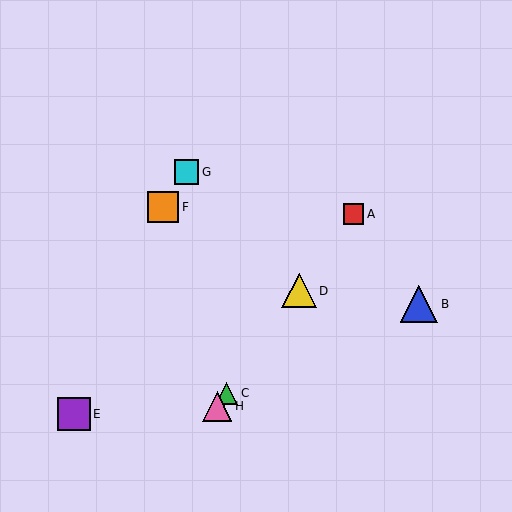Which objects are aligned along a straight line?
Objects A, C, D, H are aligned along a straight line.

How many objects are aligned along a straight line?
4 objects (A, C, D, H) are aligned along a straight line.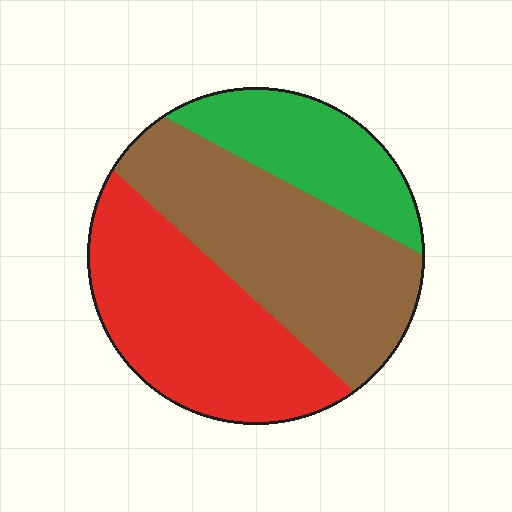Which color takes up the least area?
Green, at roughly 20%.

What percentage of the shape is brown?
Brown takes up about two fifths (2/5) of the shape.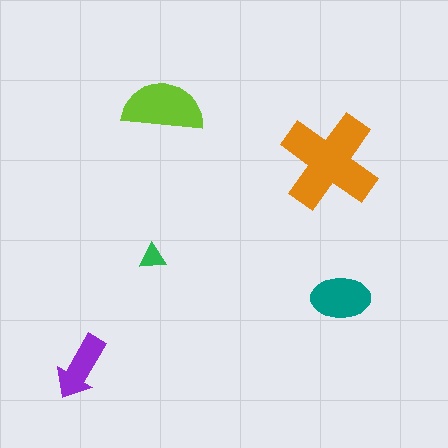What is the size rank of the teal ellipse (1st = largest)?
3rd.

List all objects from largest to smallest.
The orange cross, the lime semicircle, the teal ellipse, the purple arrow, the green triangle.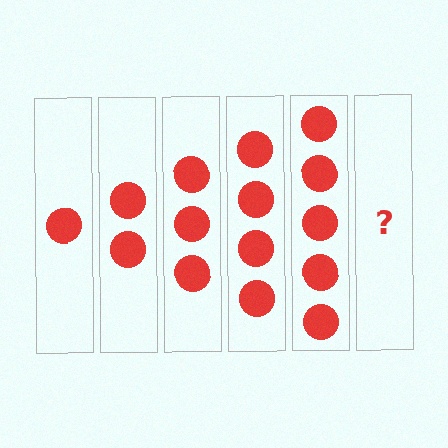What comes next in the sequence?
The next element should be 6 circles.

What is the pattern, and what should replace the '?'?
The pattern is that each step adds one more circle. The '?' should be 6 circles.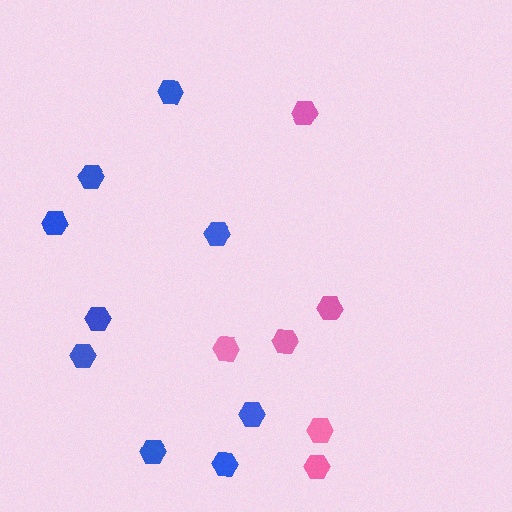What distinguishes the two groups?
There are 2 groups: one group of blue hexagons (9) and one group of pink hexagons (6).